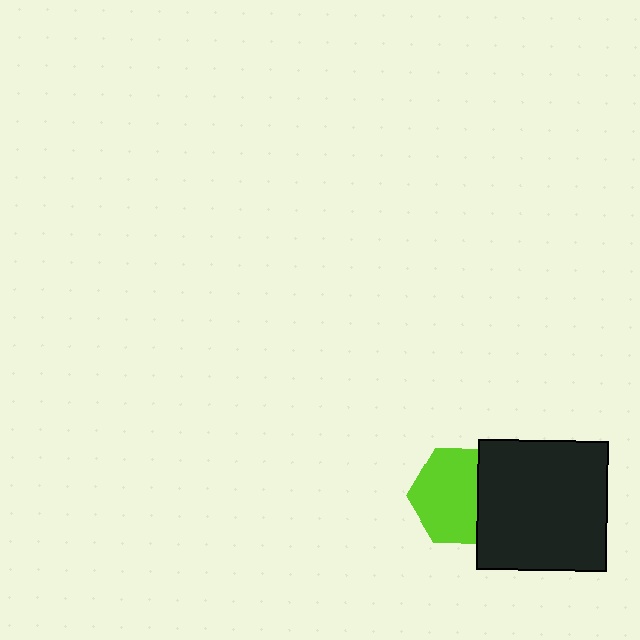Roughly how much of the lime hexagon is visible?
Most of it is visible (roughly 69%).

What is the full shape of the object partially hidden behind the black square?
The partially hidden object is a lime hexagon.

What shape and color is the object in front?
The object in front is a black square.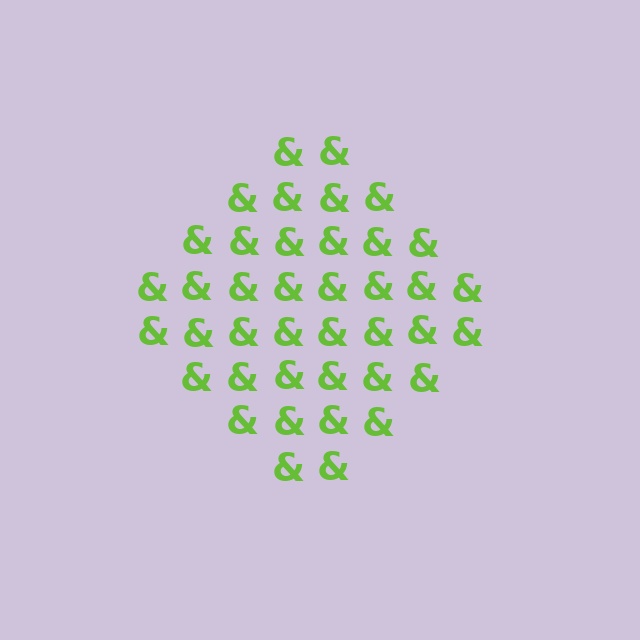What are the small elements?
The small elements are ampersands.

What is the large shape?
The large shape is a diamond.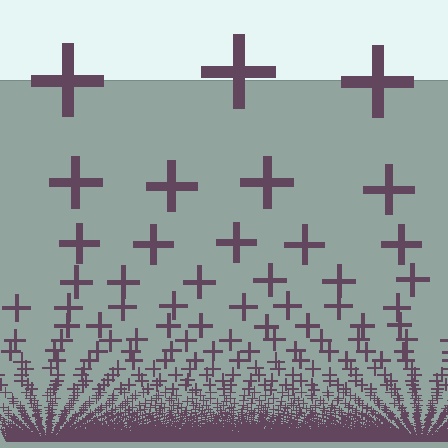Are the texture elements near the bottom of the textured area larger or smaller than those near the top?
Smaller. The gradient is inverted — elements near the bottom are smaller and denser.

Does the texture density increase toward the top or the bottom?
Density increases toward the bottom.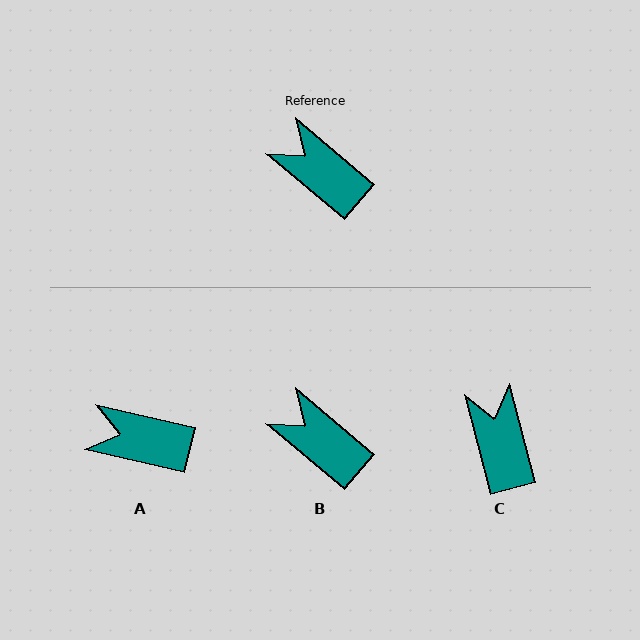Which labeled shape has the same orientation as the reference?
B.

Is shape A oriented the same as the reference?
No, it is off by about 27 degrees.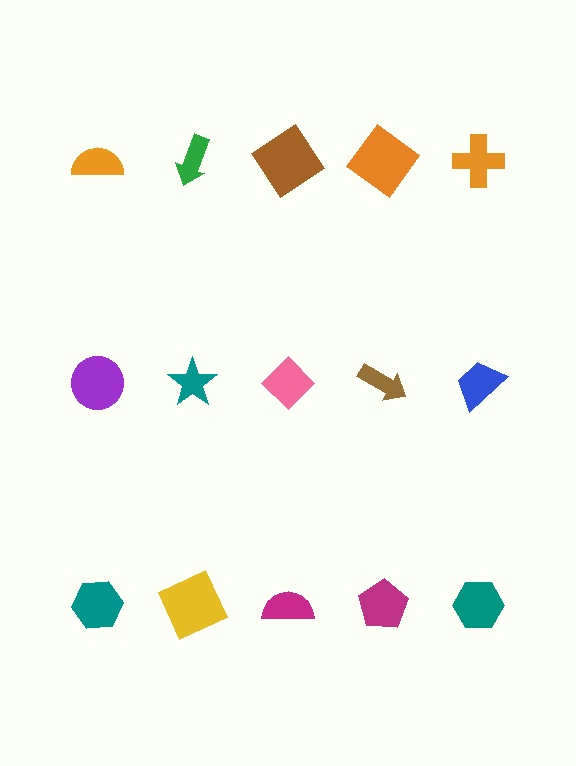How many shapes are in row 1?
5 shapes.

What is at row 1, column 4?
An orange diamond.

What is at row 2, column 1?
A purple circle.